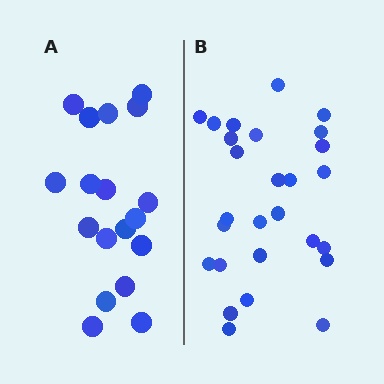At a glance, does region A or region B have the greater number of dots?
Region B (the right region) has more dots.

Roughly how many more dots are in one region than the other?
Region B has roughly 8 or so more dots than region A.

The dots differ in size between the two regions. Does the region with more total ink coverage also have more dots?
No. Region A has more total ink coverage because its dots are larger, but region B actually contains more individual dots. Total area can be misleading — the number of items is what matters here.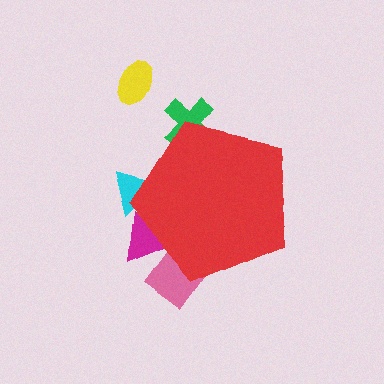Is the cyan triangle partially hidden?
Yes, the cyan triangle is partially hidden behind the red pentagon.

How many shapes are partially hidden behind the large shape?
4 shapes are partially hidden.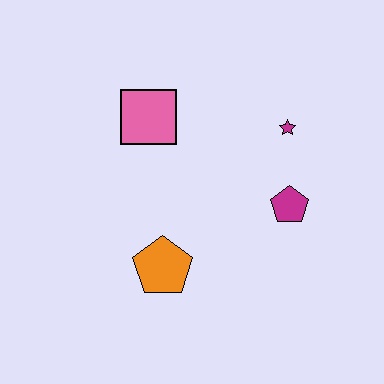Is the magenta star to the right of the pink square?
Yes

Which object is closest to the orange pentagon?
The magenta pentagon is closest to the orange pentagon.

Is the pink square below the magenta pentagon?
No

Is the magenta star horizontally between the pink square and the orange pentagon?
No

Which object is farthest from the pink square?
The magenta pentagon is farthest from the pink square.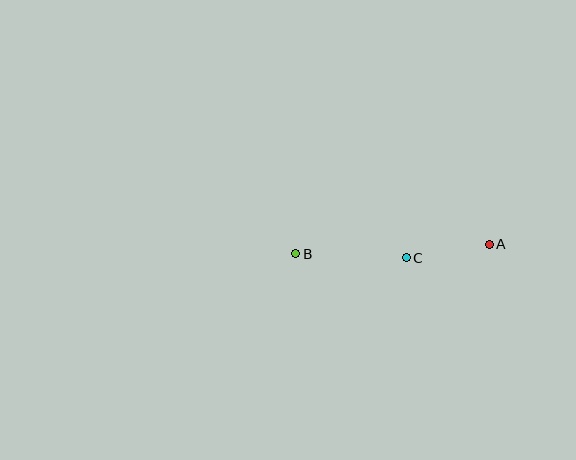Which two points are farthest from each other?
Points A and B are farthest from each other.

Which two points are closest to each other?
Points A and C are closest to each other.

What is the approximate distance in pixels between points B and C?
The distance between B and C is approximately 111 pixels.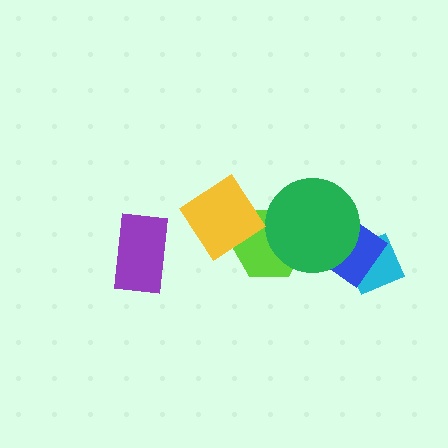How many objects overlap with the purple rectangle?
0 objects overlap with the purple rectangle.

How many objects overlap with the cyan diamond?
1 object overlaps with the cyan diamond.